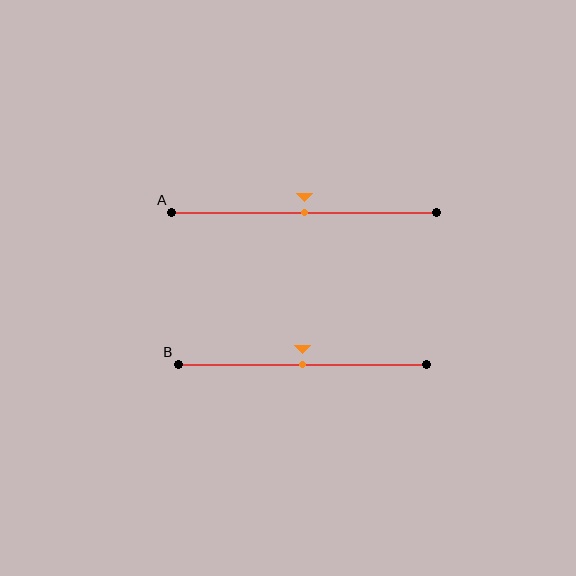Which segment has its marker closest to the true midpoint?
Segment A has its marker closest to the true midpoint.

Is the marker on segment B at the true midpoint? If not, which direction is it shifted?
Yes, the marker on segment B is at the true midpoint.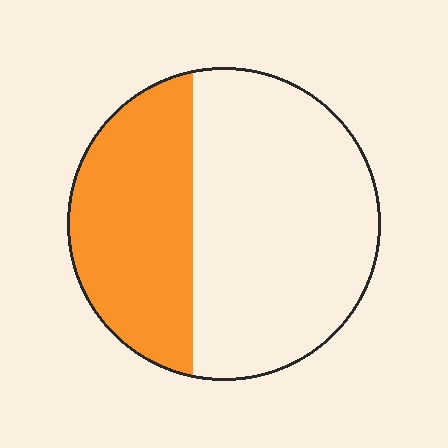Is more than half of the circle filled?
No.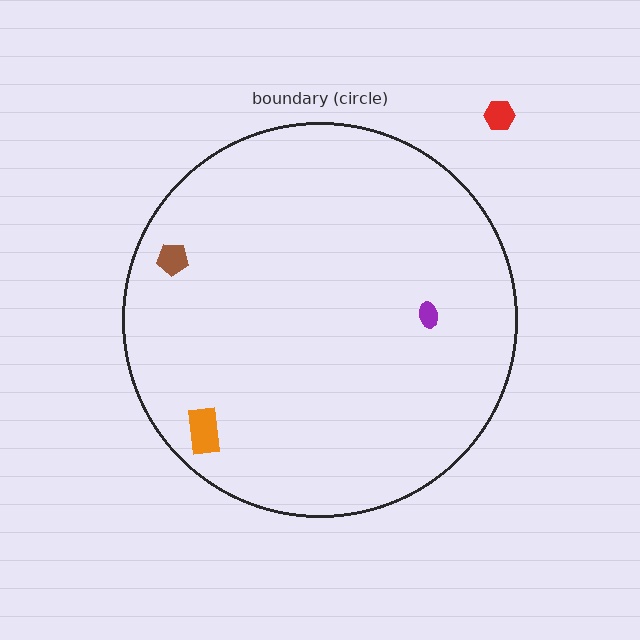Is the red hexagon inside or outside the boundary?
Outside.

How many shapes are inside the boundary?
3 inside, 1 outside.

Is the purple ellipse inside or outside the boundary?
Inside.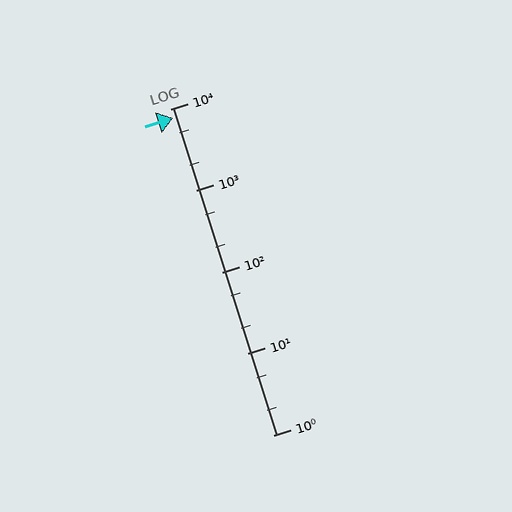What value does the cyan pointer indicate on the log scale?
The pointer indicates approximately 7800.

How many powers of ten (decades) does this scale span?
The scale spans 4 decades, from 1 to 10000.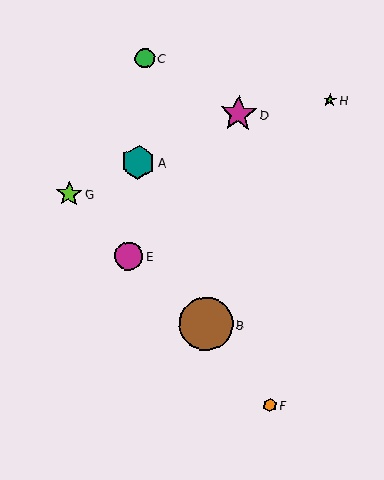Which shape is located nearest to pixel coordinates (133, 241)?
The magenta circle (labeled E) at (129, 256) is nearest to that location.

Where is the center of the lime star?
The center of the lime star is at (330, 100).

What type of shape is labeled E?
Shape E is a magenta circle.